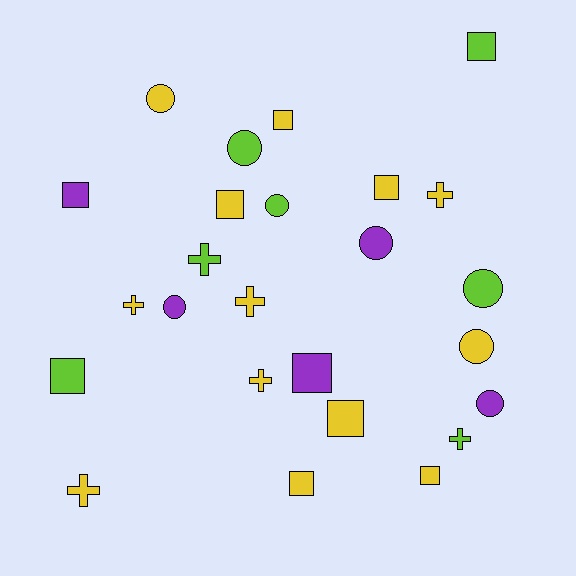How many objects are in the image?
There are 25 objects.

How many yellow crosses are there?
There are 5 yellow crosses.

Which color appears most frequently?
Yellow, with 13 objects.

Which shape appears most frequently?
Square, with 10 objects.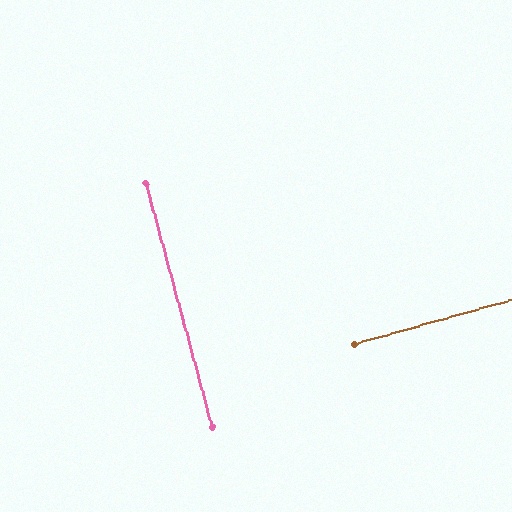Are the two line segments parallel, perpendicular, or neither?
Perpendicular — they meet at approximately 89°.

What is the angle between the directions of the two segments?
Approximately 89 degrees.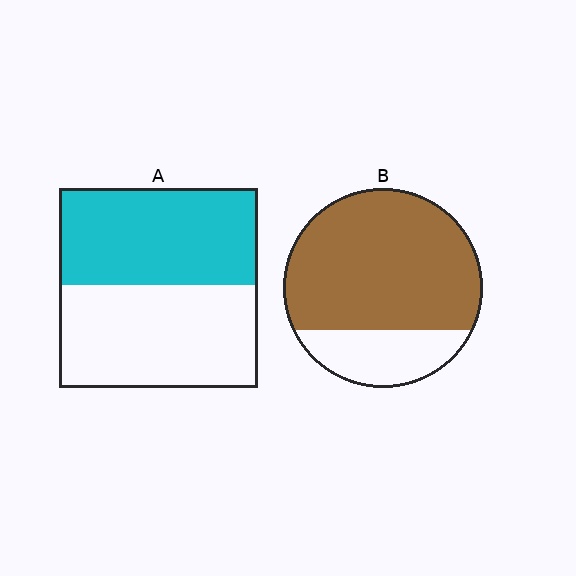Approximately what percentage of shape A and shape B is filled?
A is approximately 50% and B is approximately 75%.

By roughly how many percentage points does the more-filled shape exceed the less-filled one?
By roughly 25 percentage points (B over A).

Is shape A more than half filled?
Roughly half.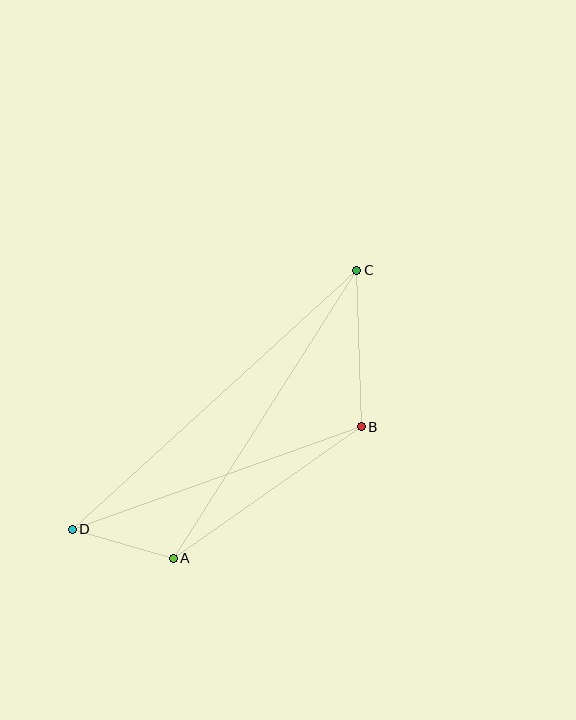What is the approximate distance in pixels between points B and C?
The distance between B and C is approximately 156 pixels.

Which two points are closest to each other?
Points A and D are closest to each other.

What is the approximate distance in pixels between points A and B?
The distance between A and B is approximately 230 pixels.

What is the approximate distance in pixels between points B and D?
The distance between B and D is approximately 307 pixels.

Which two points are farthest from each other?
Points C and D are farthest from each other.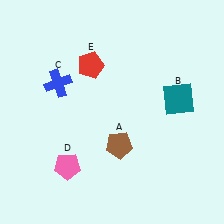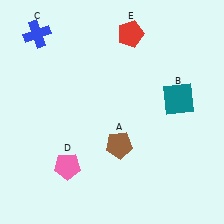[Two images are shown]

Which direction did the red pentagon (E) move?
The red pentagon (E) moved right.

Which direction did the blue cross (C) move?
The blue cross (C) moved up.